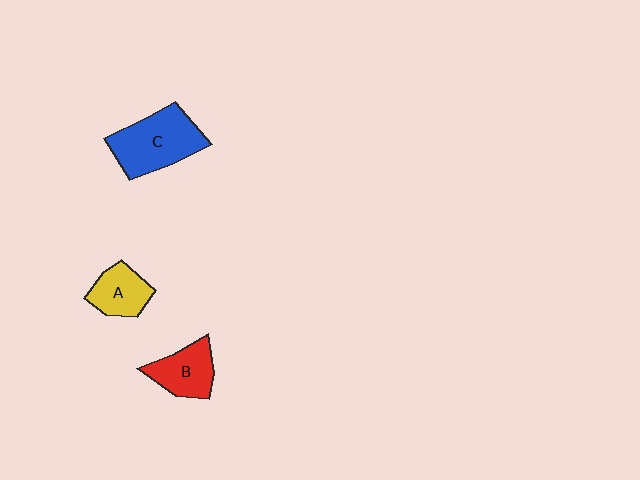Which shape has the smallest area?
Shape A (yellow).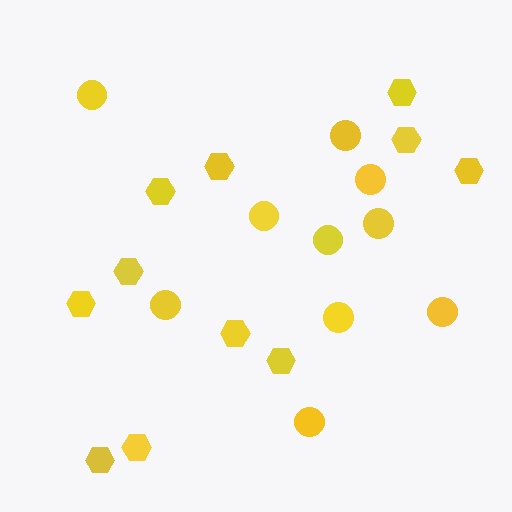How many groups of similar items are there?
There are 2 groups: one group of circles (10) and one group of hexagons (11).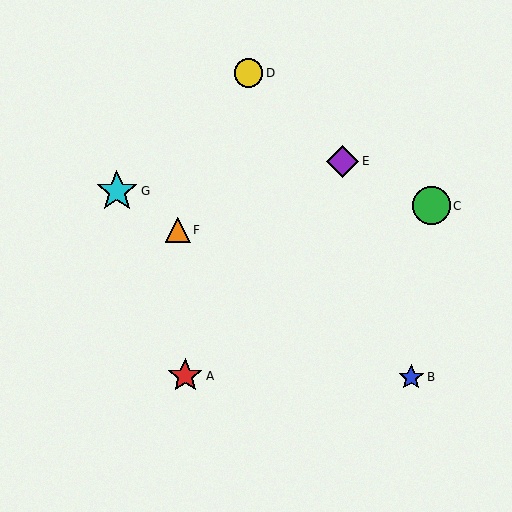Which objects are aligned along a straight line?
Objects B, F, G are aligned along a straight line.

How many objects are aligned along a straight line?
3 objects (B, F, G) are aligned along a straight line.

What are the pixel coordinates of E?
Object E is at (343, 161).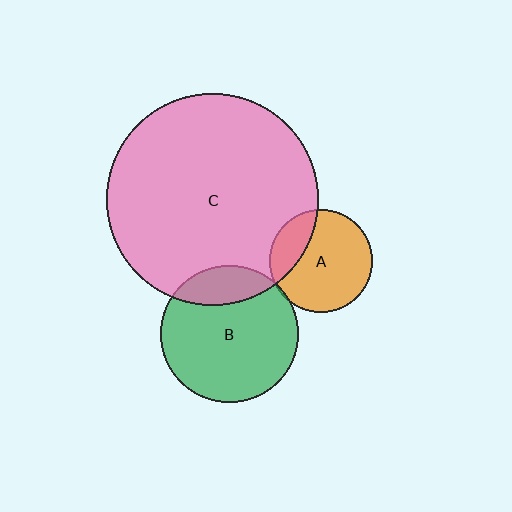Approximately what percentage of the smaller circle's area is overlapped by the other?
Approximately 20%.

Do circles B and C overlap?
Yes.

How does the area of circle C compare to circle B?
Approximately 2.4 times.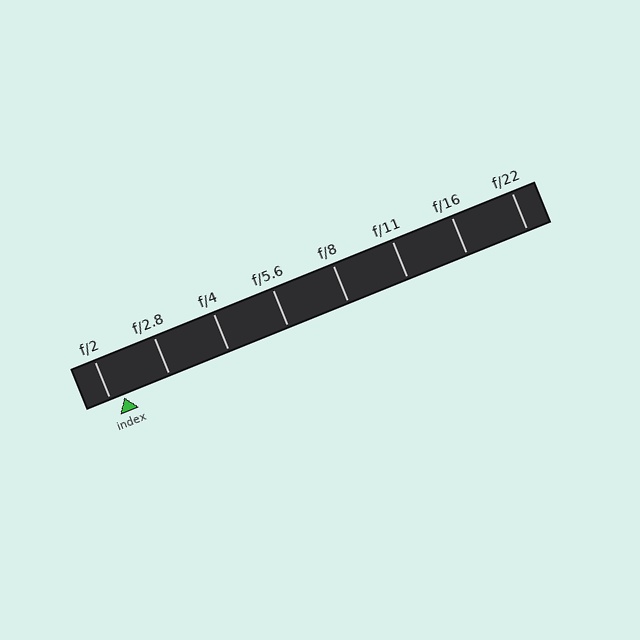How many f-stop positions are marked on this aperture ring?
There are 8 f-stop positions marked.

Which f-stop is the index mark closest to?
The index mark is closest to f/2.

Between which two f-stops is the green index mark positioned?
The index mark is between f/2 and f/2.8.